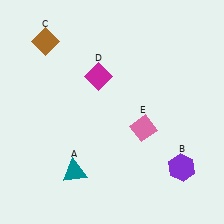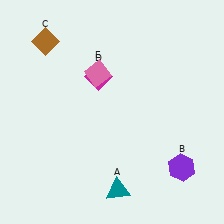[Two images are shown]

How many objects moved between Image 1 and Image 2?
2 objects moved between the two images.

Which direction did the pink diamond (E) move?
The pink diamond (E) moved up.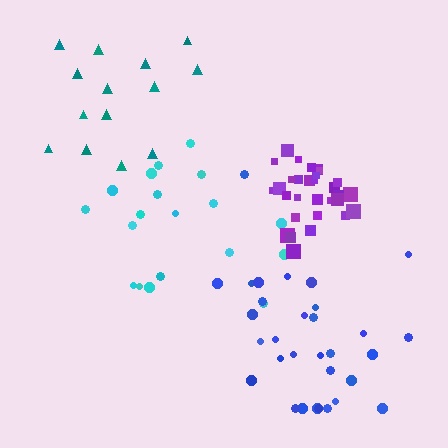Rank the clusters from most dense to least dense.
purple, blue, cyan, teal.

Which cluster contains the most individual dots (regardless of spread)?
Purple (31).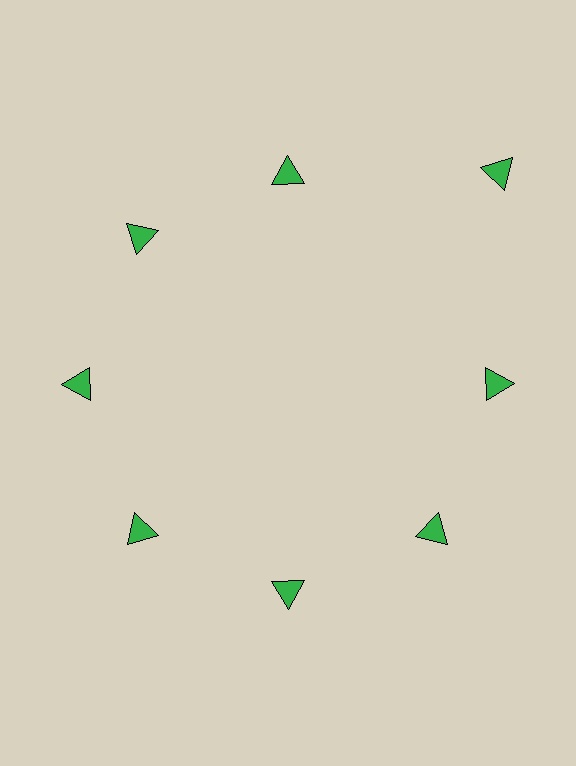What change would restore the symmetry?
The symmetry would be restored by moving it inward, back onto the ring so that all 8 triangles sit at equal angles and equal distance from the center.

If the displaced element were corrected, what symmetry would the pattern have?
It would have 8-fold rotational symmetry — the pattern would map onto itself every 45 degrees.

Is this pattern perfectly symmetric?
No. The 8 green triangles are arranged in a ring, but one element near the 2 o'clock position is pushed outward from the center, breaking the 8-fold rotational symmetry.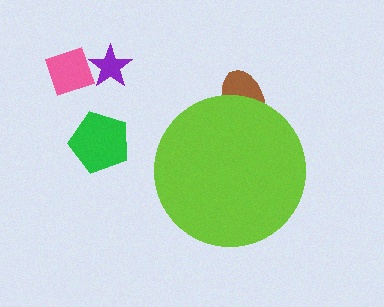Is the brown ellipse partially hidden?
Yes, the brown ellipse is partially hidden behind the lime circle.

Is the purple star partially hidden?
No, the purple star is fully visible.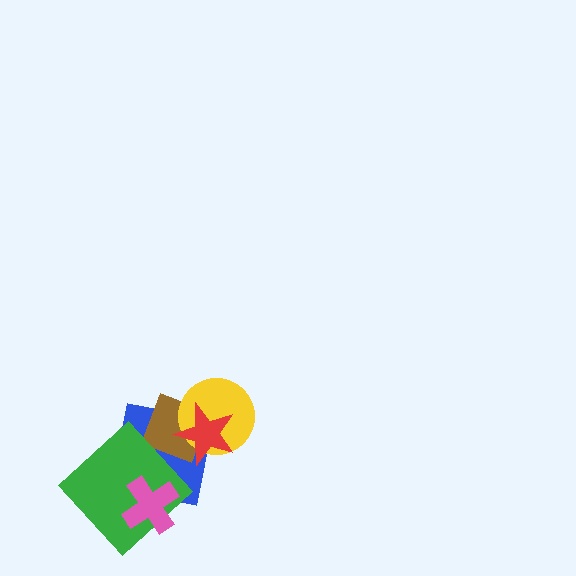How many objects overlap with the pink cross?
2 objects overlap with the pink cross.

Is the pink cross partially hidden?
No, no other shape covers it.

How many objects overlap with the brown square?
3 objects overlap with the brown square.